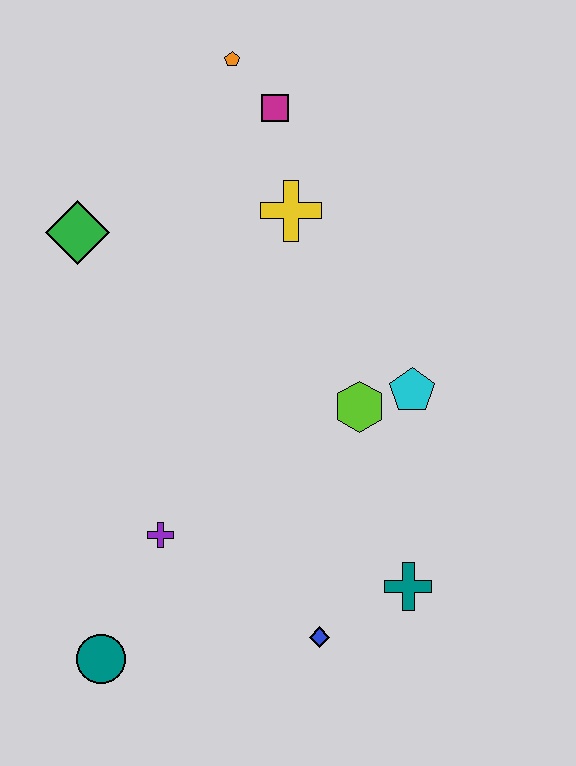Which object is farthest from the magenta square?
The teal circle is farthest from the magenta square.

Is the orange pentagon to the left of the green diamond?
No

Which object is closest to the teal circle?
The purple cross is closest to the teal circle.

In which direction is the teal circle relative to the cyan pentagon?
The teal circle is to the left of the cyan pentagon.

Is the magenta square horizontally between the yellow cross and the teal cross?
No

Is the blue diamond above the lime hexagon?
No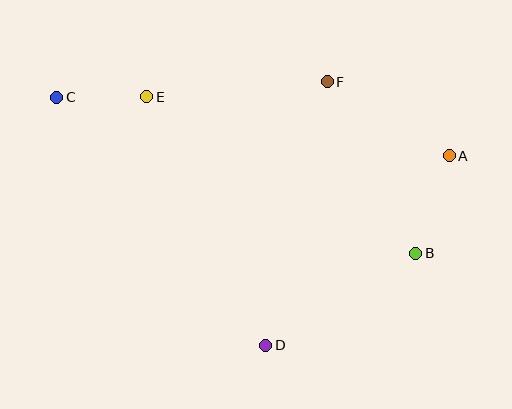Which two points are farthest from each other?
Points A and C are farthest from each other.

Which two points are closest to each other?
Points C and E are closest to each other.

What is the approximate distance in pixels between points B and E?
The distance between B and E is approximately 311 pixels.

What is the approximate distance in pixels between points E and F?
The distance between E and F is approximately 181 pixels.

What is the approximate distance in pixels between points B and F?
The distance between B and F is approximately 193 pixels.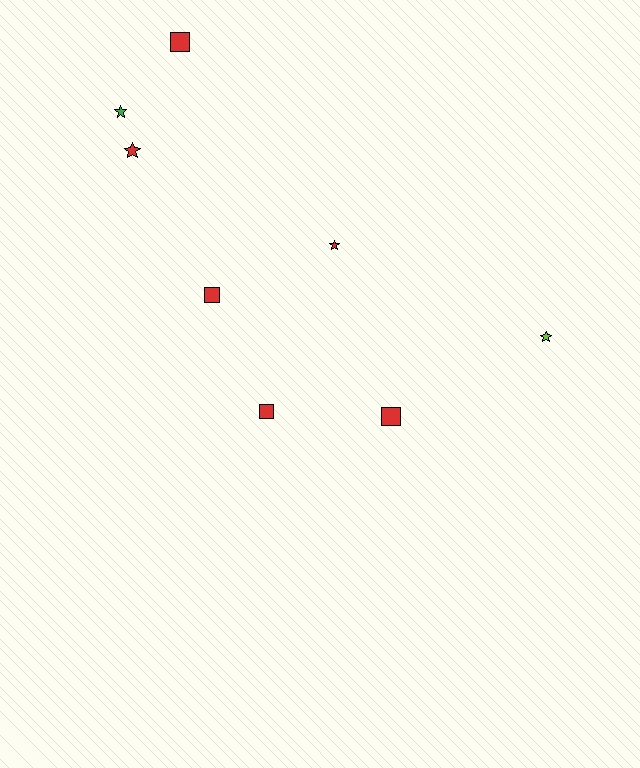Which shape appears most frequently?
Star, with 4 objects.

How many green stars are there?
There is 1 green star.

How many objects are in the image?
There are 8 objects.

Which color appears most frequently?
Red, with 6 objects.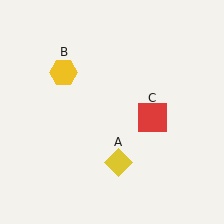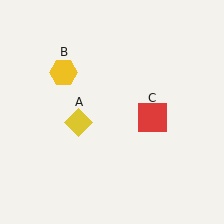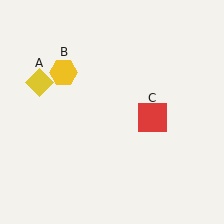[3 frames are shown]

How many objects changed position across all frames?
1 object changed position: yellow diamond (object A).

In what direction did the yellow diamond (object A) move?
The yellow diamond (object A) moved up and to the left.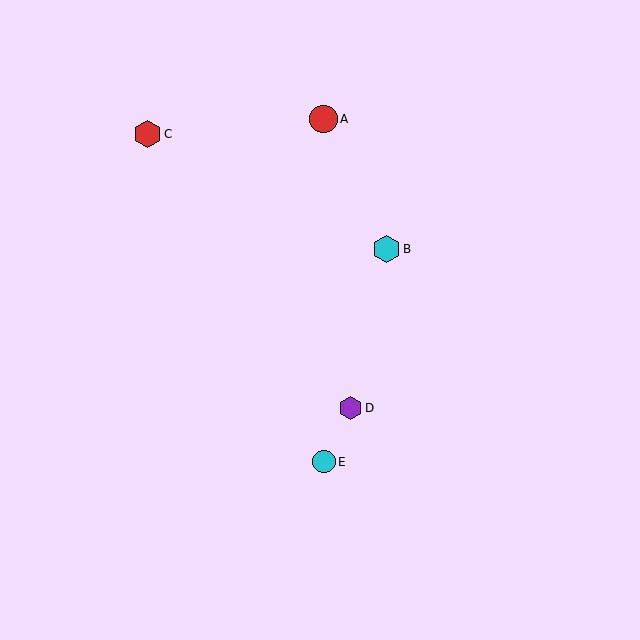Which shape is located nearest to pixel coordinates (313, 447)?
The cyan circle (labeled E) at (324, 462) is nearest to that location.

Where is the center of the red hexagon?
The center of the red hexagon is at (148, 134).